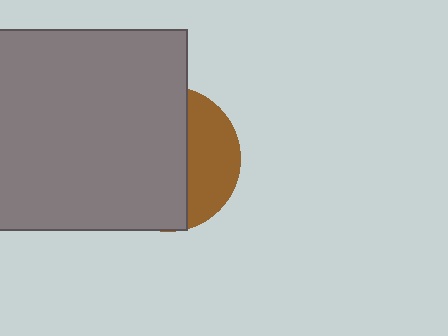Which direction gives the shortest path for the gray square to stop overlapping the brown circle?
Moving left gives the shortest separation.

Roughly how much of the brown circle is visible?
A small part of it is visible (roughly 33%).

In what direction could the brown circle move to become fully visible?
The brown circle could move right. That would shift it out from behind the gray square entirely.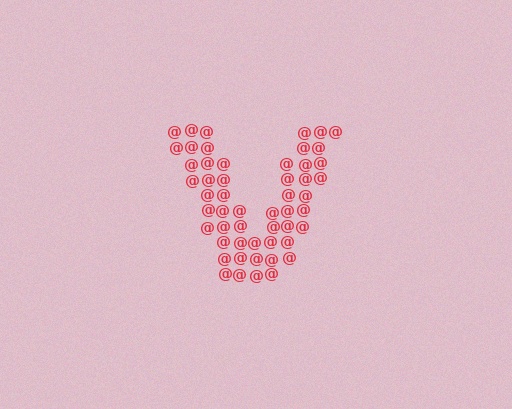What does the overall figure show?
The overall figure shows the letter V.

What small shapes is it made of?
It is made of small at signs.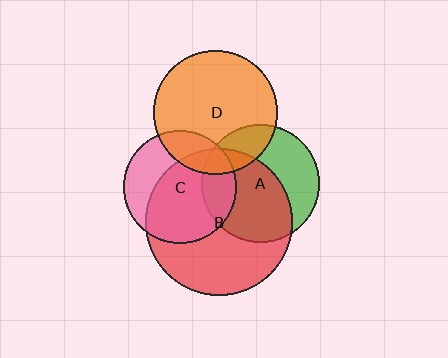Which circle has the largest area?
Circle B (red).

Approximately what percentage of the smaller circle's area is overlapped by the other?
Approximately 20%.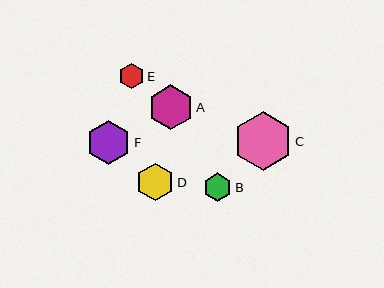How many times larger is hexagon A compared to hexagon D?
Hexagon A is approximately 1.2 times the size of hexagon D.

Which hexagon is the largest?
Hexagon C is the largest with a size of approximately 58 pixels.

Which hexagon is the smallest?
Hexagon E is the smallest with a size of approximately 25 pixels.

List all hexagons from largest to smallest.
From largest to smallest: C, A, F, D, B, E.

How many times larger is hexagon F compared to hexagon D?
Hexagon F is approximately 1.2 times the size of hexagon D.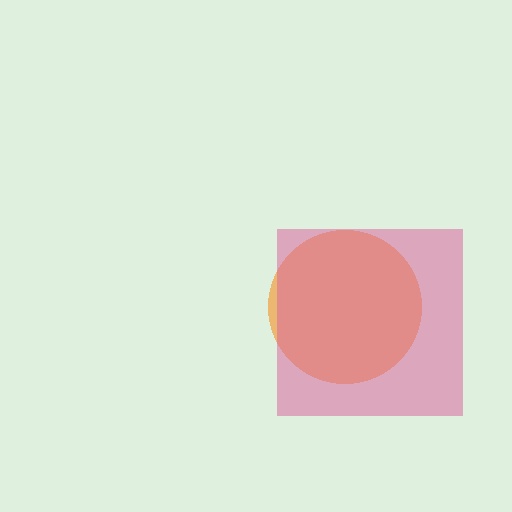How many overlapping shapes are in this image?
There are 2 overlapping shapes in the image.